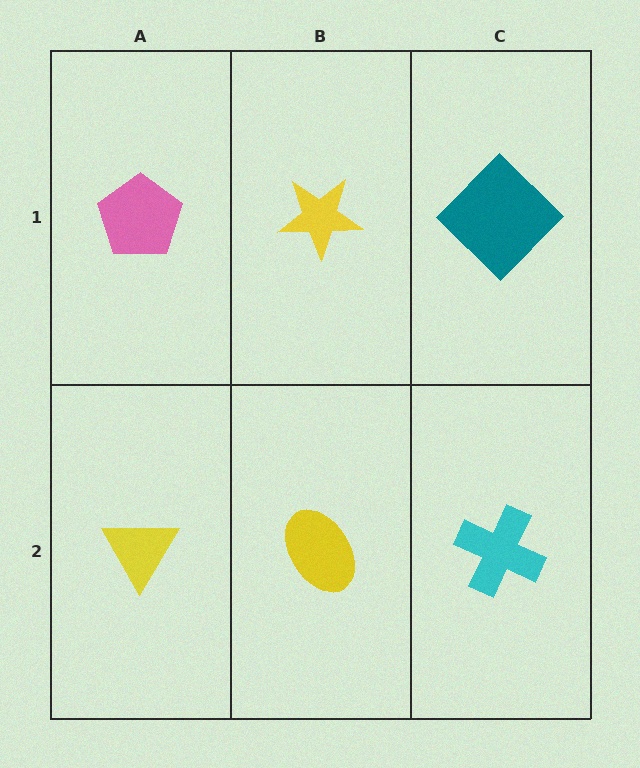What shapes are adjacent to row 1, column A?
A yellow triangle (row 2, column A), a yellow star (row 1, column B).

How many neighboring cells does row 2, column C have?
2.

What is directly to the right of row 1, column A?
A yellow star.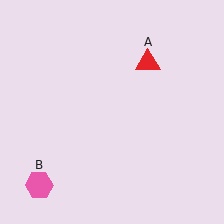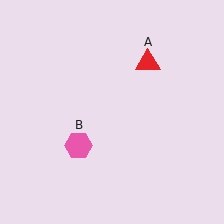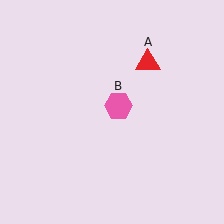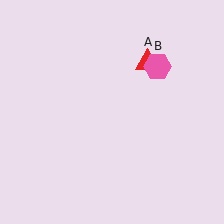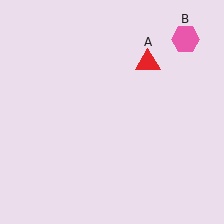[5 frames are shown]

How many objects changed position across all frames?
1 object changed position: pink hexagon (object B).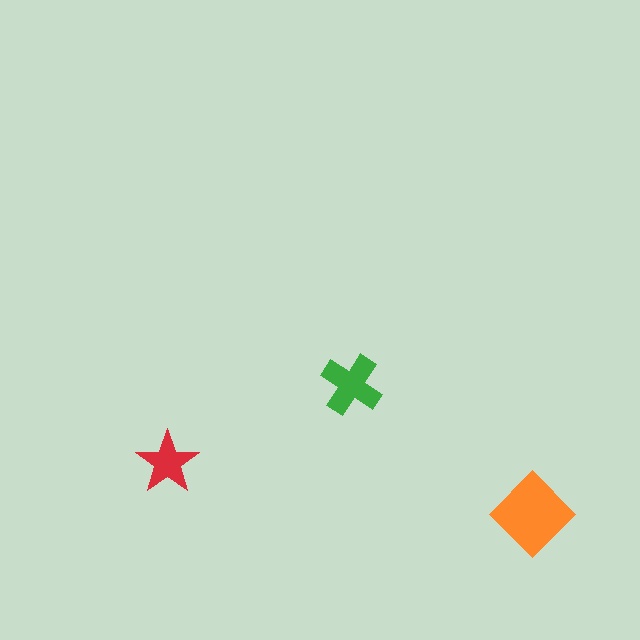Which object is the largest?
The orange diamond.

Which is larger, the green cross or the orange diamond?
The orange diamond.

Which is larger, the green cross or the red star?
The green cross.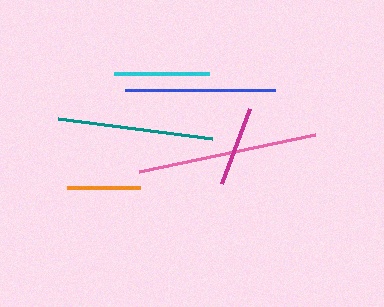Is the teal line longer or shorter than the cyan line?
The teal line is longer than the cyan line.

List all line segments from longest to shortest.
From longest to shortest: pink, teal, blue, cyan, magenta, orange.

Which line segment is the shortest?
The orange line is the shortest at approximately 73 pixels.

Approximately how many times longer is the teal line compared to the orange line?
The teal line is approximately 2.1 times the length of the orange line.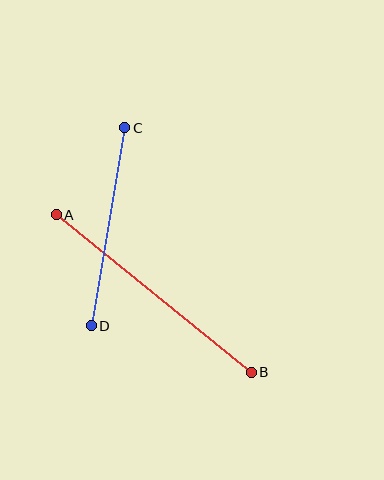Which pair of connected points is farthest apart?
Points A and B are farthest apart.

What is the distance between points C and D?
The distance is approximately 201 pixels.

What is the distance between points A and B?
The distance is approximately 250 pixels.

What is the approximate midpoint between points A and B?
The midpoint is at approximately (154, 294) pixels.